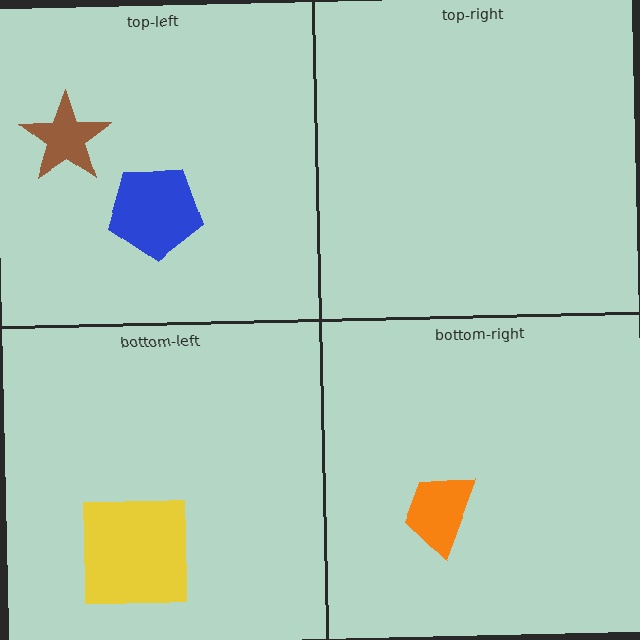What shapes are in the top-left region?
The brown star, the blue pentagon.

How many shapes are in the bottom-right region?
1.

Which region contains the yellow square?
The bottom-left region.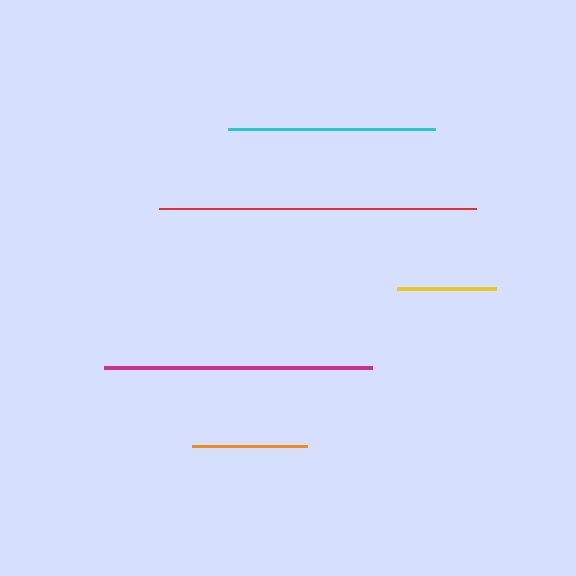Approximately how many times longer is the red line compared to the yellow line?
The red line is approximately 3.2 times the length of the yellow line.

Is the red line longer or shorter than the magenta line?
The red line is longer than the magenta line.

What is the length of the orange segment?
The orange segment is approximately 116 pixels long.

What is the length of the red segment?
The red segment is approximately 317 pixels long.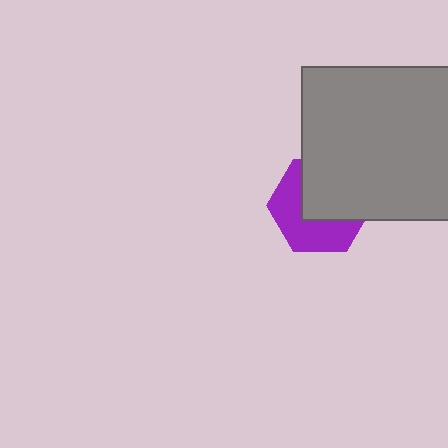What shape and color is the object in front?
The object in front is a gray square.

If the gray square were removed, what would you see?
You would see the complete purple hexagon.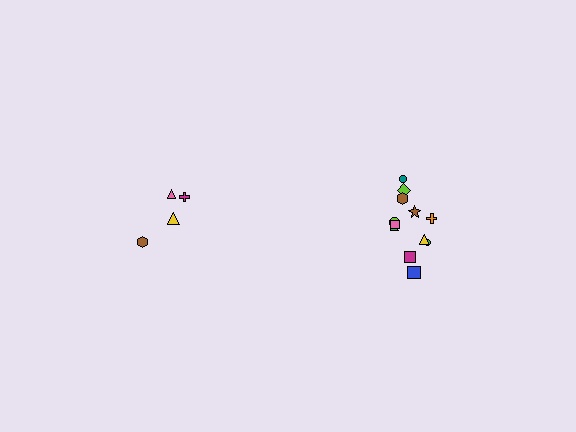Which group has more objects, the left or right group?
The right group.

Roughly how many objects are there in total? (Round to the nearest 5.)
Roughly 15 objects in total.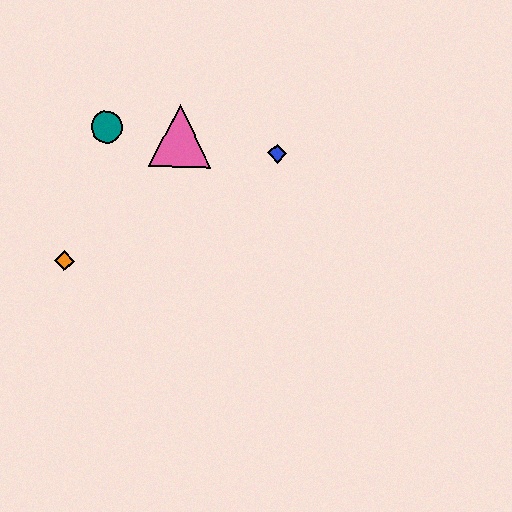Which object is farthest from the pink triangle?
The orange diamond is farthest from the pink triangle.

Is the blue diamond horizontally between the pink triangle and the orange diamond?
No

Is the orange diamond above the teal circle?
No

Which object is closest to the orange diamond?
The teal circle is closest to the orange diamond.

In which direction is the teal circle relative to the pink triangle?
The teal circle is to the left of the pink triangle.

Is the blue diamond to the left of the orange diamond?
No